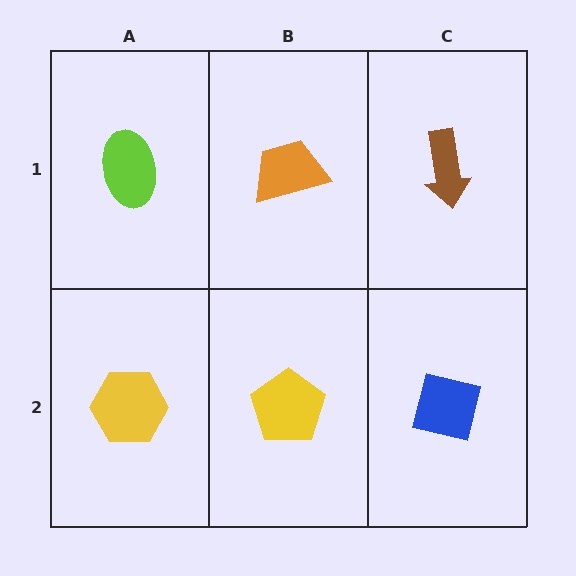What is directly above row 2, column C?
A brown arrow.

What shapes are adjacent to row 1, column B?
A yellow pentagon (row 2, column B), a lime ellipse (row 1, column A), a brown arrow (row 1, column C).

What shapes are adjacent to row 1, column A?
A yellow hexagon (row 2, column A), an orange trapezoid (row 1, column B).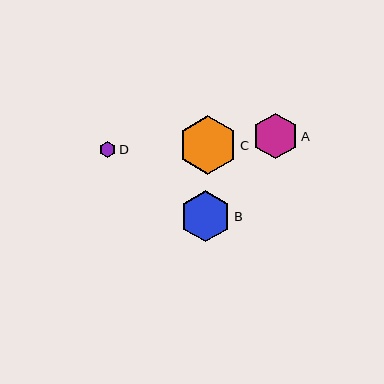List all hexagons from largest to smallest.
From largest to smallest: C, B, A, D.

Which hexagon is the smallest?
Hexagon D is the smallest with a size of approximately 16 pixels.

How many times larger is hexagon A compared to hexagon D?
Hexagon A is approximately 2.8 times the size of hexagon D.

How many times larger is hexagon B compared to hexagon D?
Hexagon B is approximately 3.1 times the size of hexagon D.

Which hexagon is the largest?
Hexagon C is the largest with a size of approximately 59 pixels.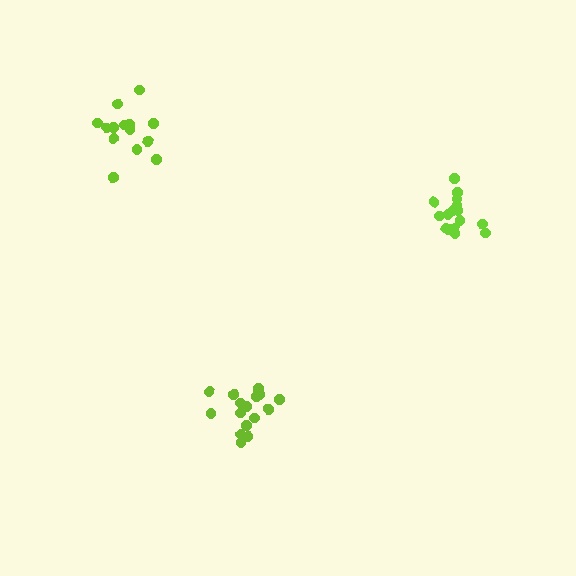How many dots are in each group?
Group 1: 16 dots, Group 2: 16 dots, Group 3: 14 dots (46 total).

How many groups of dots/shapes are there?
There are 3 groups.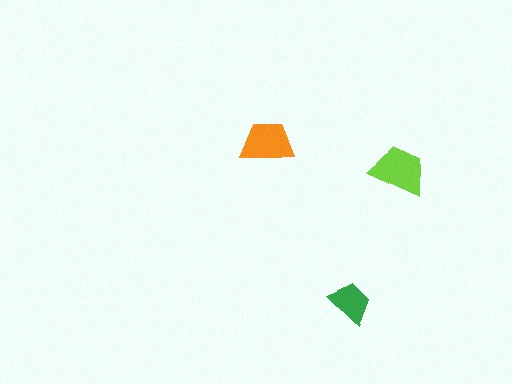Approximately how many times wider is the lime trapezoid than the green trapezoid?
About 1.5 times wider.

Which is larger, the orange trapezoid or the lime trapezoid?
The lime one.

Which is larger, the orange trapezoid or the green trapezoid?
The orange one.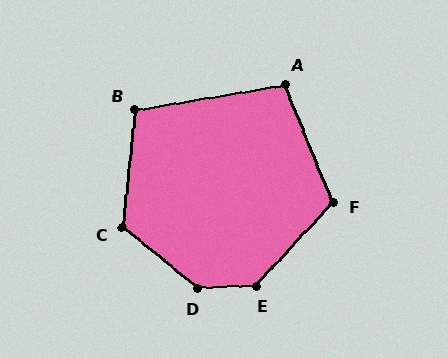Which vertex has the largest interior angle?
D, at approximately 139 degrees.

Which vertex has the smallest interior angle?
A, at approximately 103 degrees.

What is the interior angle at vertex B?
Approximately 106 degrees (obtuse).